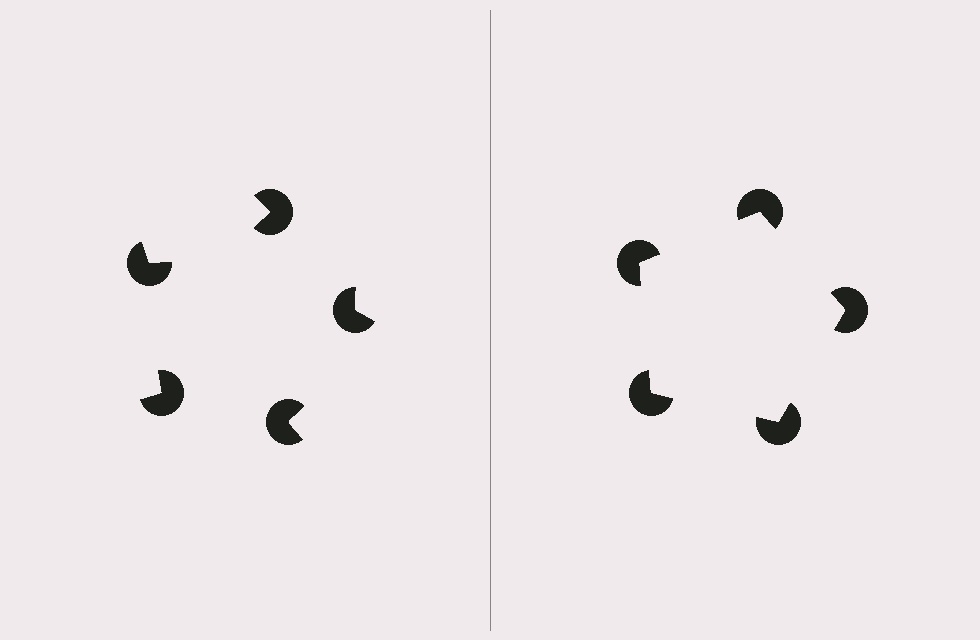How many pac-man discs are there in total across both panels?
10 — 5 on each side.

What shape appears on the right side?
An illusory pentagon.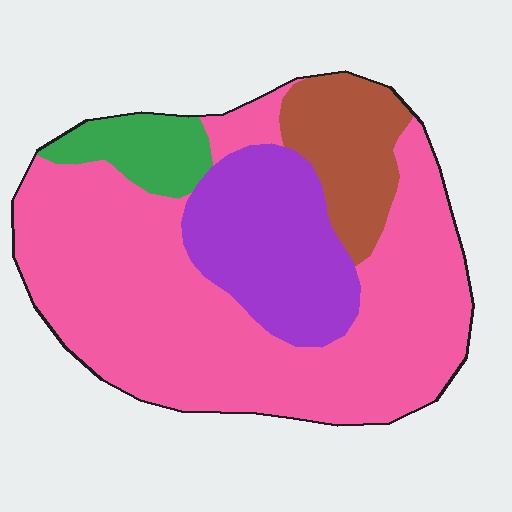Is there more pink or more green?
Pink.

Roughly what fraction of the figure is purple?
Purple covers 20% of the figure.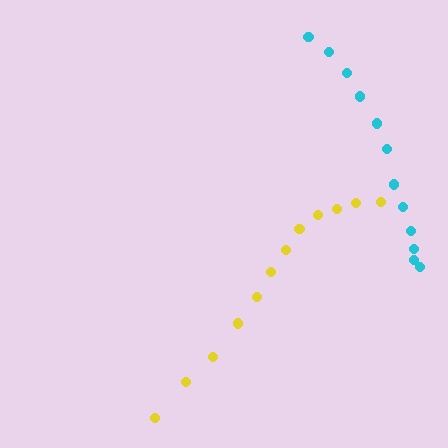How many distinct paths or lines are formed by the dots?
There are 2 distinct paths.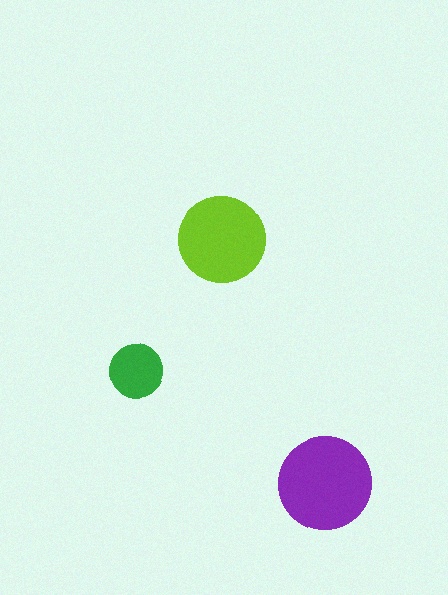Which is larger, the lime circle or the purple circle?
The purple one.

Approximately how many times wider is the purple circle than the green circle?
About 1.5 times wider.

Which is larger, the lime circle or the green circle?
The lime one.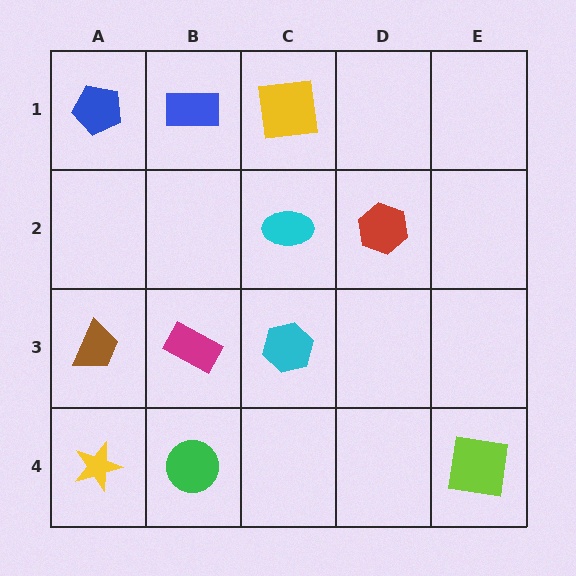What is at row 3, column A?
A brown trapezoid.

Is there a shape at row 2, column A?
No, that cell is empty.